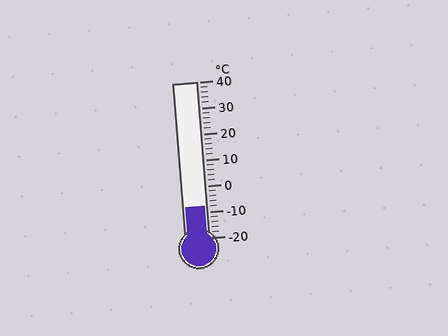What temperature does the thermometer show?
The thermometer shows approximately -8°C.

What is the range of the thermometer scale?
The thermometer scale ranges from -20°C to 40°C.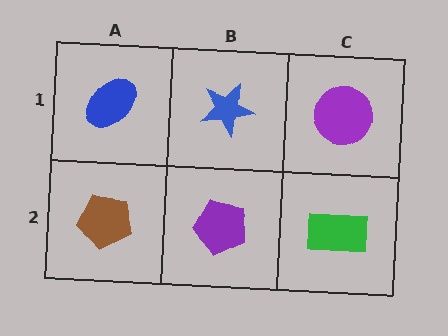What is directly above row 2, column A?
A blue ellipse.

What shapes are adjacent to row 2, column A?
A blue ellipse (row 1, column A), a purple pentagon (row 2, column B).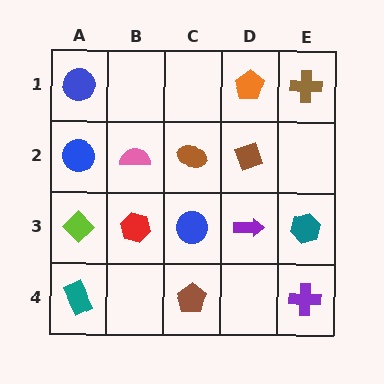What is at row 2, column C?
A brown ellipse.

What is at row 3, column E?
A teal hexagon.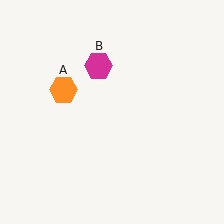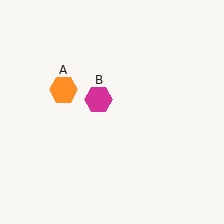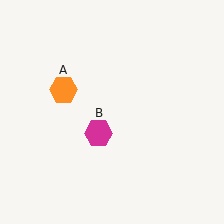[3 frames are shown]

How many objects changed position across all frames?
1 object changed position: magenta hexagon (object B).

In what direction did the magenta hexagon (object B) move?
The magenta hexagon (object B) moved down.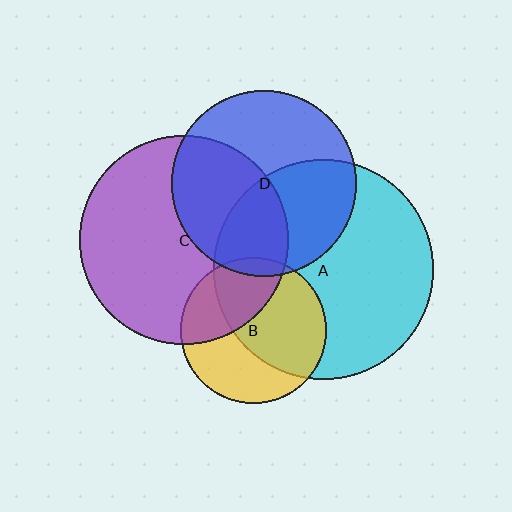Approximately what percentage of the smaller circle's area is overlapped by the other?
Approximately 35%.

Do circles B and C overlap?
Yes.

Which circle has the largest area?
Circle A (cyan).